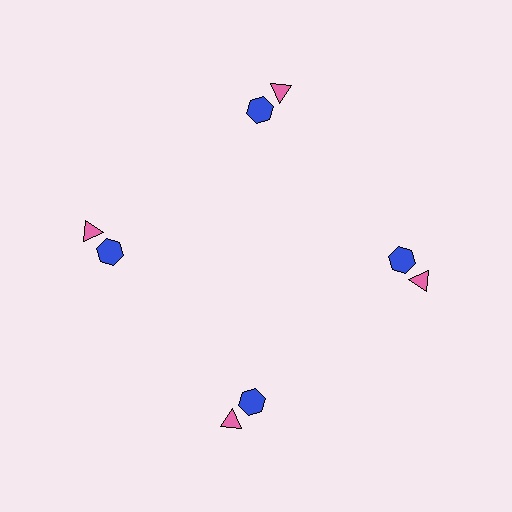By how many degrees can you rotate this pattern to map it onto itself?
The pattern maps onto itself every 90 degrees of rotation.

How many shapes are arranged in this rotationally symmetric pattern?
There are 8 shapes, arranged in 4 groups of 2.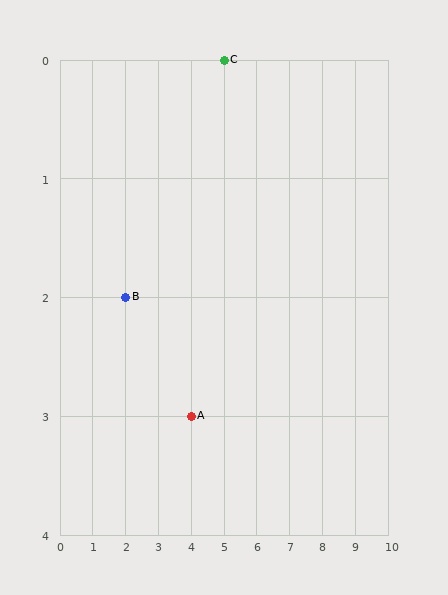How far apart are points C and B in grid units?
Points C and B are 3 columns and 2 rows apart (about 3.6 grid units diagonally).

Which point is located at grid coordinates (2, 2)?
Point B is at (2, 2).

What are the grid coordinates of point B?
Point B is at grid coordinates (2, 2).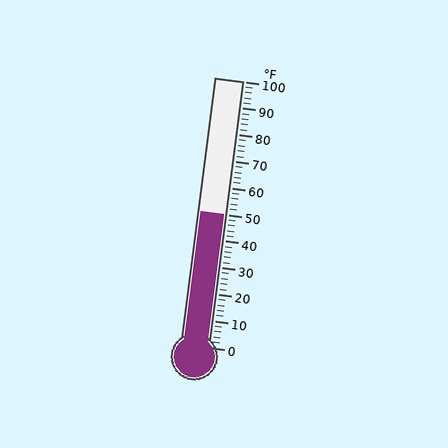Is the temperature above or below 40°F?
The temperature is above 40°F.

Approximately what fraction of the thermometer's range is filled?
The thermometer is filled to approximately 50% of its range.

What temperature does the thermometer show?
The thermometer shows approximately 50°F.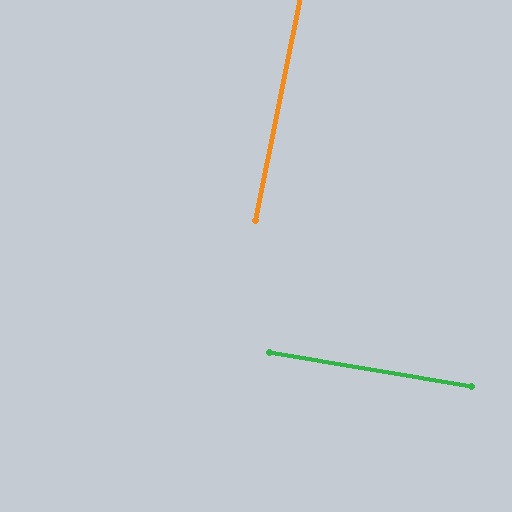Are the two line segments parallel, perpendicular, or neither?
Perpendicular — they meet at approximately 88°.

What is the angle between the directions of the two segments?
Approximately 88 degrees.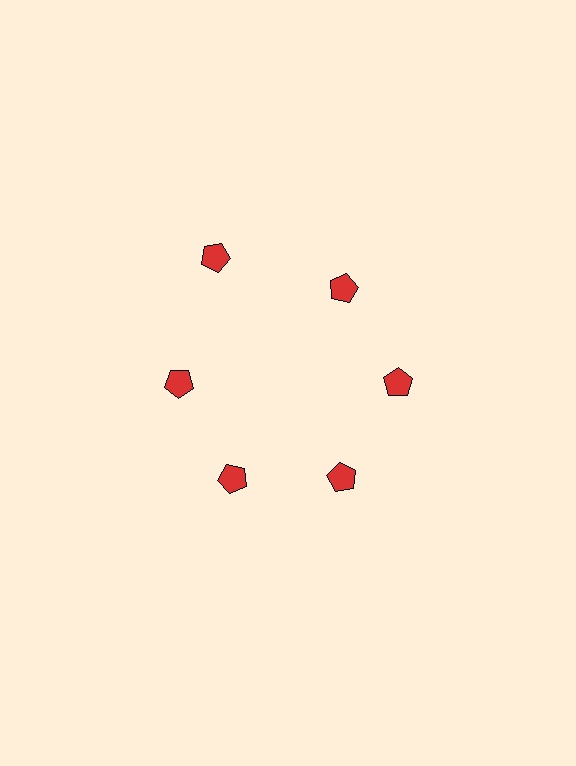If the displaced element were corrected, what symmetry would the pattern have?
It would have 6-fold rotational symmetry — the pattern would map onto itself every 60 degrees.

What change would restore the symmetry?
The symmetry would be restored by moving it inward, back onto the ring so that all 6 pentagons sit at equal angles and equal distance from the center.